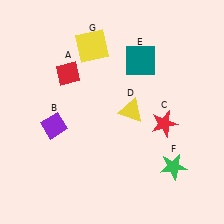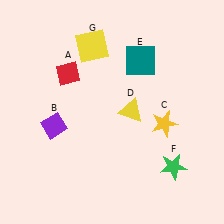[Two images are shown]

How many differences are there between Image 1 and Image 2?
There is 1 difference between the two images.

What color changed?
The star (C) changed from red in Image 1 to yellow in Image 2.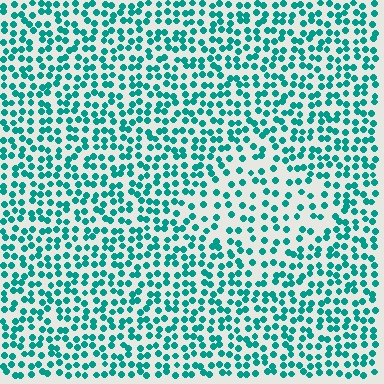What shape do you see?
I see a diamond.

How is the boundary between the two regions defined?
The boundary is defined by a change in element density (approximately 1.7x ratio). All elements are the same color, size, and shape.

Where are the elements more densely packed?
The elements are more densely packed outside the diamond boundary.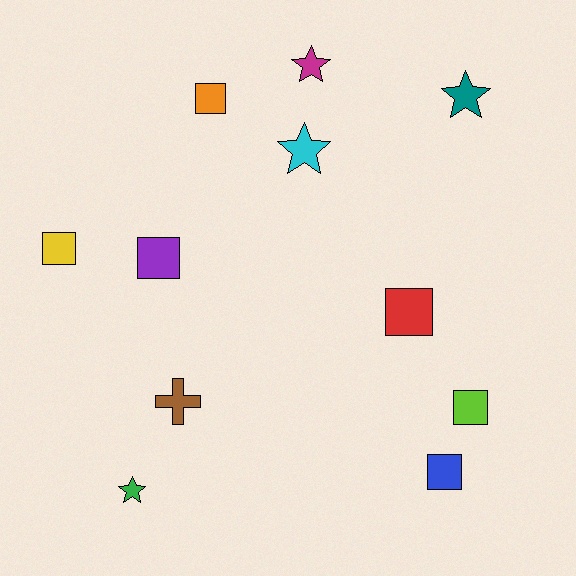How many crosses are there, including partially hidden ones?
There is 1 cross.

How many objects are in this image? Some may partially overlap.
There are 11 objects.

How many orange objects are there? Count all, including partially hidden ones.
There is 1 orange object.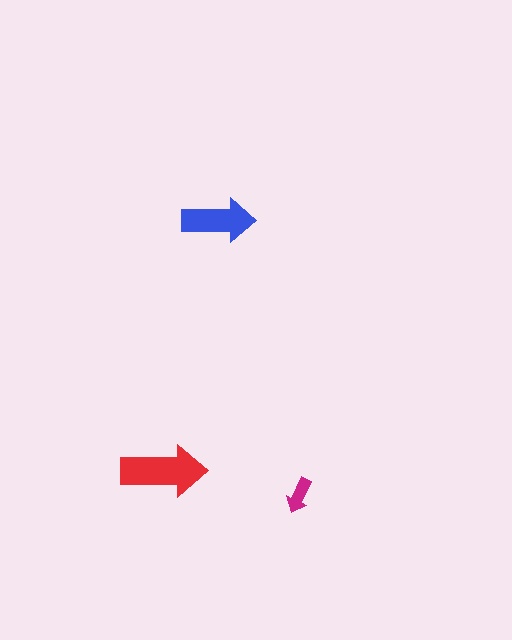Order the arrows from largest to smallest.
the red one, the blue one, the magenta one.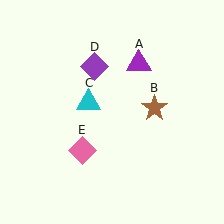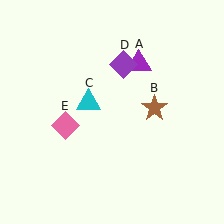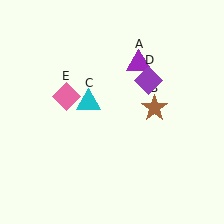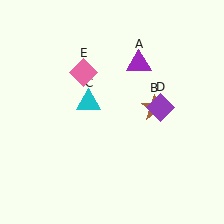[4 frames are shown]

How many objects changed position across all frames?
2 objects changed position: purple diamond (object D), pink diamond (object E).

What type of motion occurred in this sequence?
The purple diamond (object D), pink diamond (object E) rotated clockwise around the center of the scene.